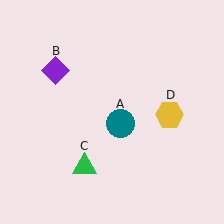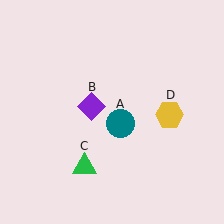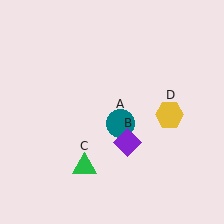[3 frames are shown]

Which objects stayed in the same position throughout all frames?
Teal circle (object A) and green triangle (object C) and yellow hexagon (object D) remained stationary.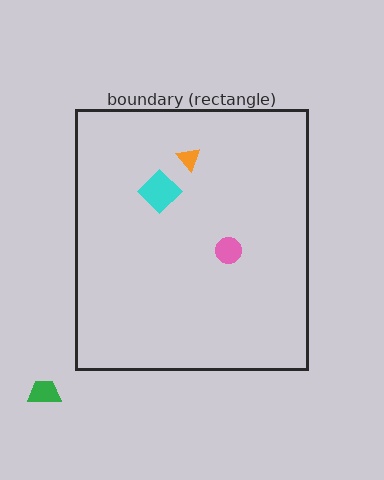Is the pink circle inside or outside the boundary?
Inside.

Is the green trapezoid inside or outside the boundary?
Outside.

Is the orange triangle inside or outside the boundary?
Inside.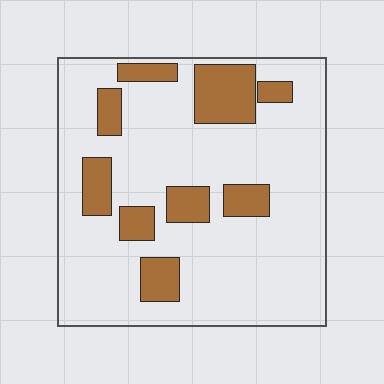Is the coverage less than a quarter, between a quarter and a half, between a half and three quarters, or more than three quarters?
Less than a quarter.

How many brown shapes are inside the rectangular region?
9.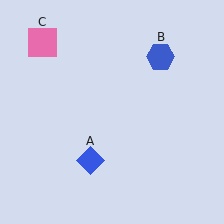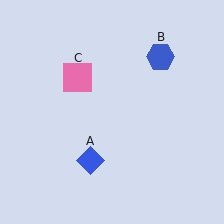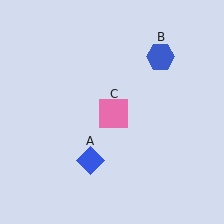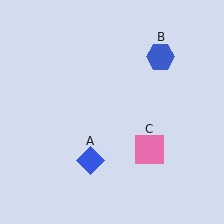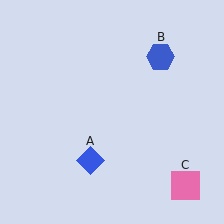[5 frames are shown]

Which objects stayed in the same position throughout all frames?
Blue diamond (object A) and blue hexagon (object B) remained stationary.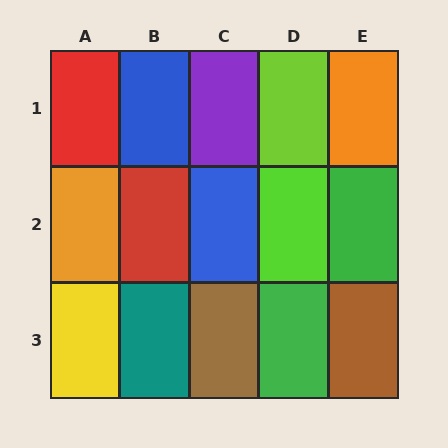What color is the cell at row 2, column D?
Lime.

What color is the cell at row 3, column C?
Brown.